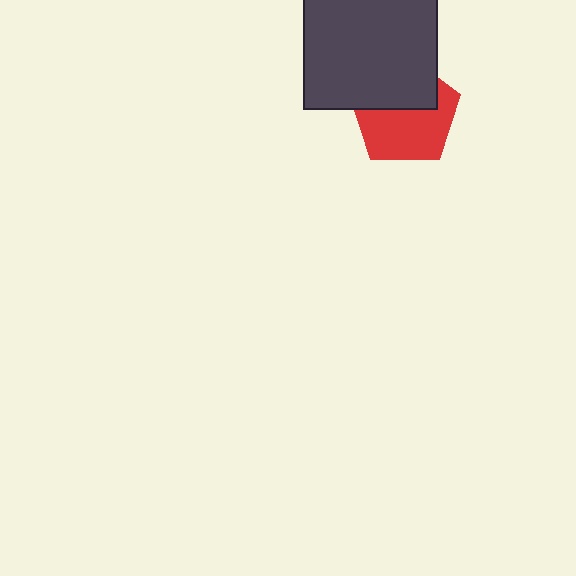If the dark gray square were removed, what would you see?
You would see the complete red pentagon.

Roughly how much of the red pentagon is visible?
About half of it is visible (roughly 59%).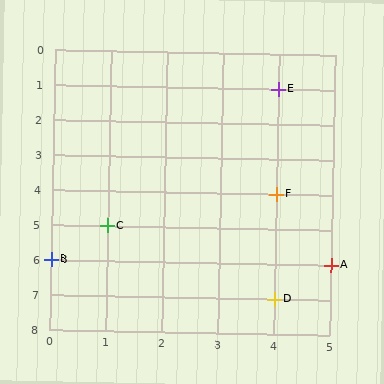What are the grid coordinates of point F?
Point F is at grid coordinates (4, 4).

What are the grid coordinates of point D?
Point D is at grid coordinates (4, 7).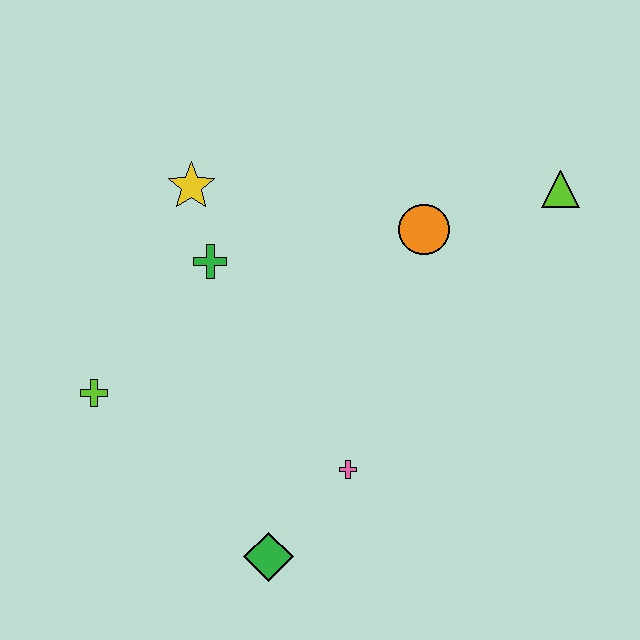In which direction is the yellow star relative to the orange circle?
The yellow star is to the left of the orange circle.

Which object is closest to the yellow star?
The green cross is closest to the yellow star.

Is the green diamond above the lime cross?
No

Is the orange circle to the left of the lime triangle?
Yes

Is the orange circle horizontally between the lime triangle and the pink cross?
Yes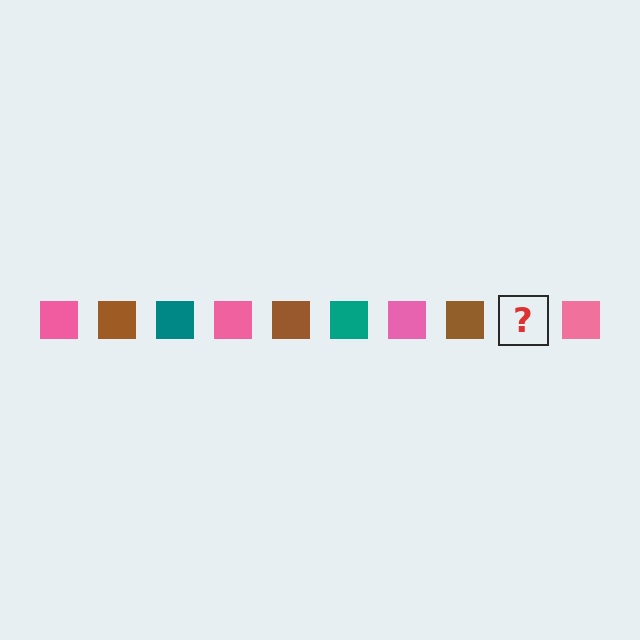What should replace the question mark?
The question mark should be replaced with a teal square.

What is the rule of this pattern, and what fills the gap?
The rule is that the pattern cycles through pink, brown, teal squares. The gap should be filled with a teal square.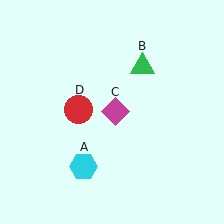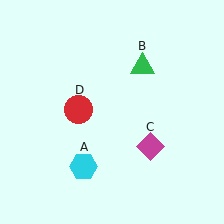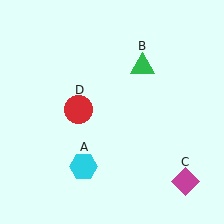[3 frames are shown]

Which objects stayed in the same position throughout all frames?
Cyan hexagon (object A) and green triangle (object B) and red circle (object D) remained stationary.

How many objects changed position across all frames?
1 object changed position: magenta diamond (object C).